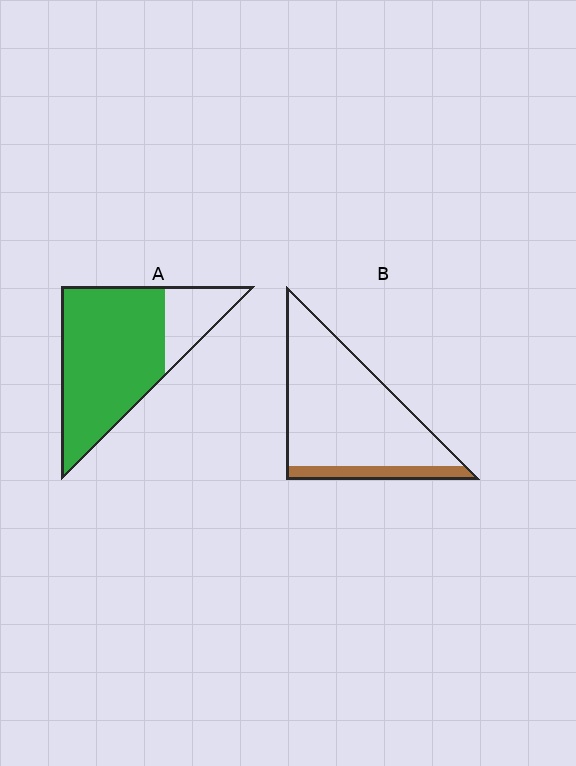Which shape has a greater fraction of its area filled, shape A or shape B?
Shape A.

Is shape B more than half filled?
No.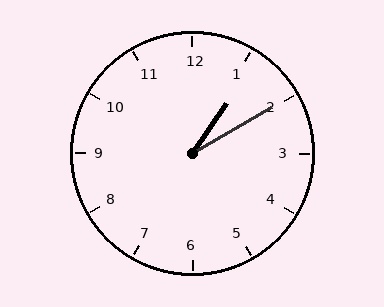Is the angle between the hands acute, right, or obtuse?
It is acute.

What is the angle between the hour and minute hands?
Approximately 25 degrees.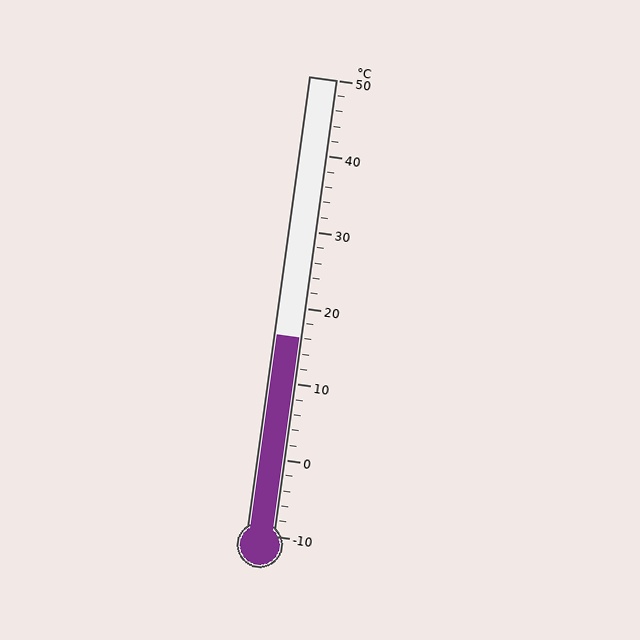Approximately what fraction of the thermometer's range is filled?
The thermometer is filled to approximately 45% of its range.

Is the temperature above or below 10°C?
The temperature is above 10°C.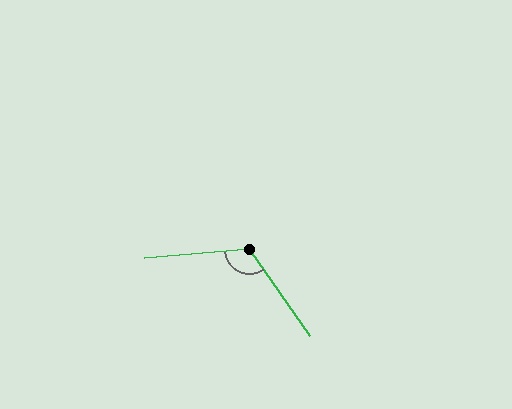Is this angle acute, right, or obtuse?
It is obtuse.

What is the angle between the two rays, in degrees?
Approximately 120 degrees.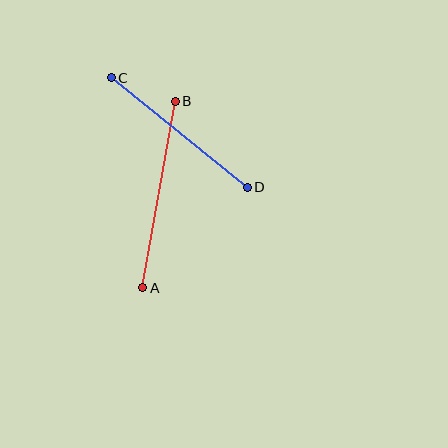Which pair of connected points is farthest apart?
Points A and B are farthest apart.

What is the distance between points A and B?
The distance is approximately 189 pixels.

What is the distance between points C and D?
The distance is approximately 175 pixels.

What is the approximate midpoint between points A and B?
The midpoint is at approximately (159, 195) pixels.